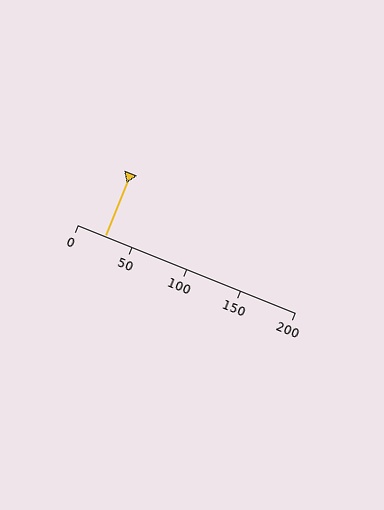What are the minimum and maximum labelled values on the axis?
The axis runs from 0 to 200.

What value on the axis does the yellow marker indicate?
The marker indicates approximately 25.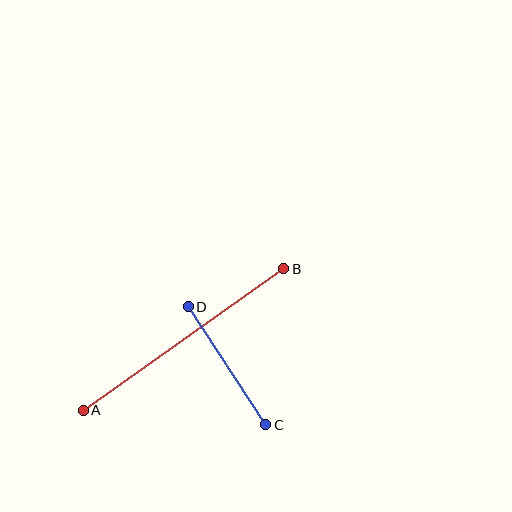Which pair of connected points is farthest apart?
Points A and B are farthest apart.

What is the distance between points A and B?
The distance is approximately 245 pixels.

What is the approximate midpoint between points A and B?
The midpoint is at approximately (184, 339) pixels.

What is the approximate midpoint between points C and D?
The midpoint is at approximately (227, 366) pixels.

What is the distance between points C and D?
The distance is approximately 141 pixels.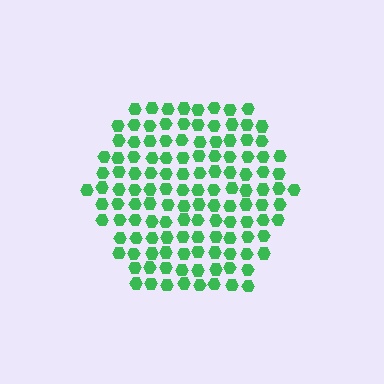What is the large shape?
The large shape is a hexagon.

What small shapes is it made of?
It is made of small hexagons.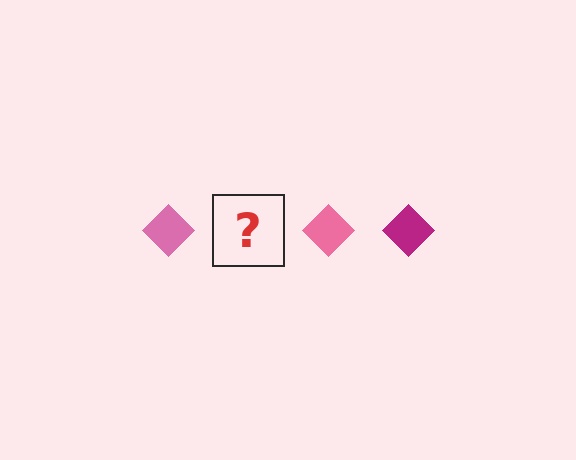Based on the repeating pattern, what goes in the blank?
The blank should be a magenta diamond.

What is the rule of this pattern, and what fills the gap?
The rule is that the pattern cycles through pink, magenta diamonds. The gap should be filled with a magenta diamond.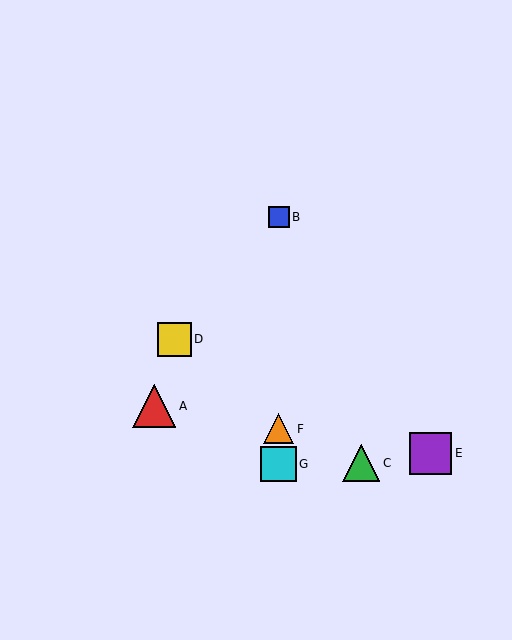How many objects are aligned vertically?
3 objects (B, F, G) are aligned vertically.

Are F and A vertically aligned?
No, F is at x≈279 and A is at x≈154.